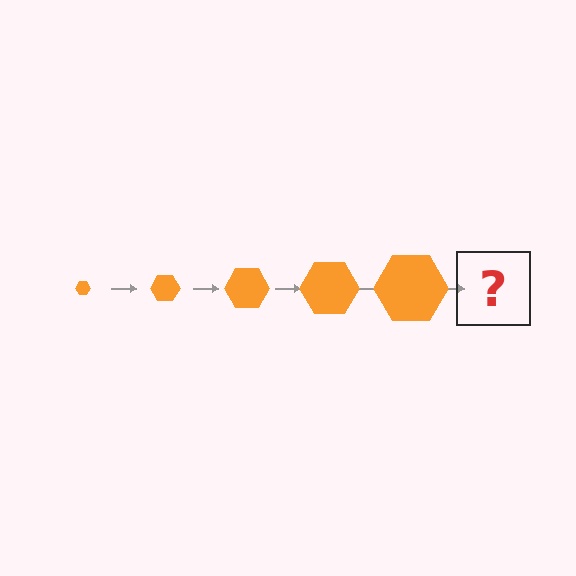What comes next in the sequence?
The next element should be an orange hexagon, larger than the previous one.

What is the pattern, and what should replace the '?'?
The pattern is that the hexagon gets progressively larger each step. The '?' should be an orange hexagon, larger than the previous one.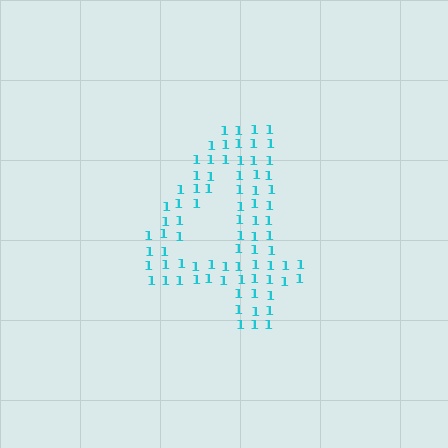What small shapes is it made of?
It is made of small digit 1's.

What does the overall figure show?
The overall figure shows the digit 4.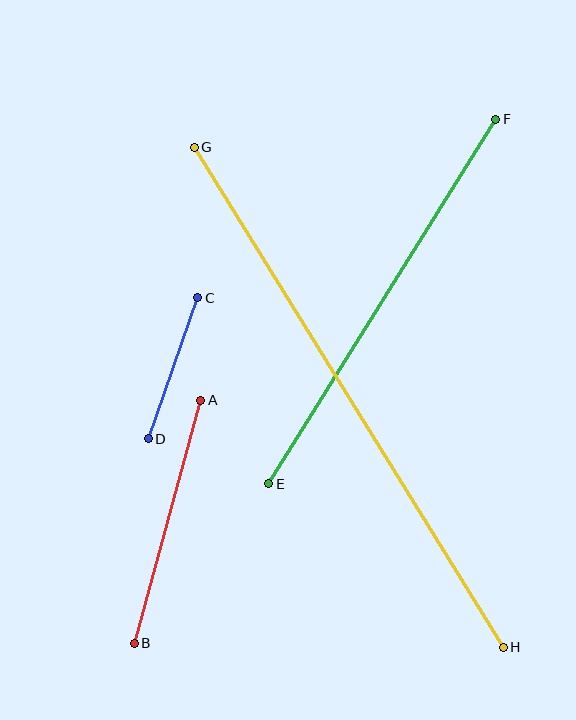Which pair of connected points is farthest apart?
Points G and H are farthest apart.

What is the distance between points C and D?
The distance is approximately 149 pixels.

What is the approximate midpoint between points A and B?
The midpoint is at approximately (167, 522) pixels.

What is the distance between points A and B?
The distance is approximately 252 pixels.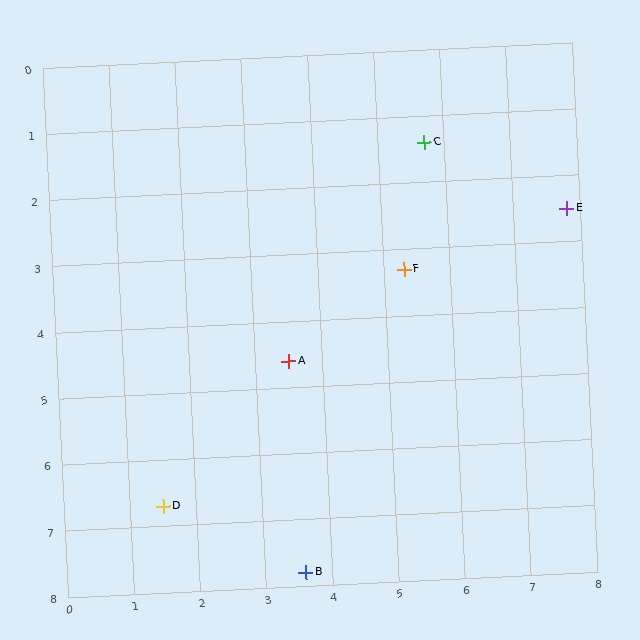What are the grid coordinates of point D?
Point D is at approximately (1.5, 6.7).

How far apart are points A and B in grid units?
Points A and B are about 3.2 grid units apart.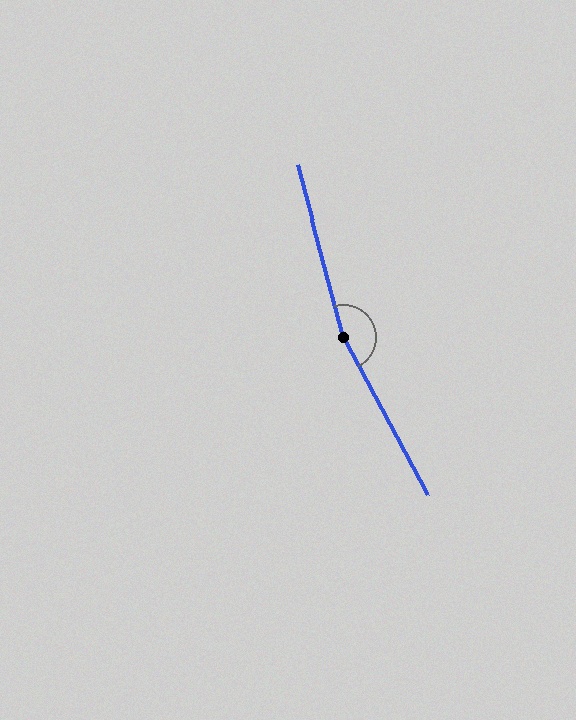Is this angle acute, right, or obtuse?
It is obtuse.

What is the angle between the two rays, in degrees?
Approximately 167 degrees.